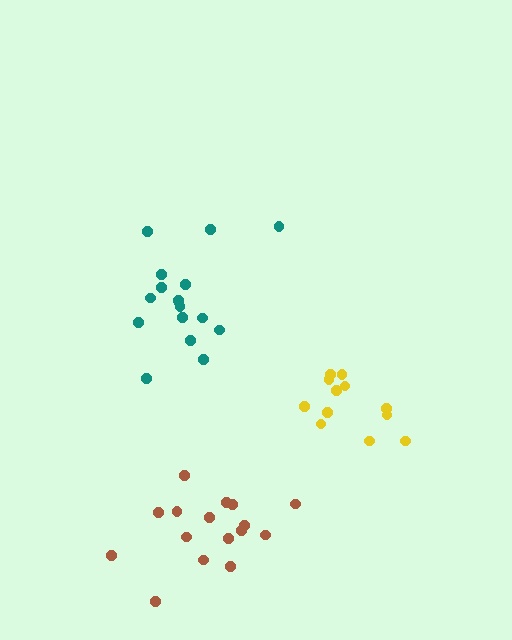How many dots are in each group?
Group 1: 17 dots, Group 2: 16 dots, Group 3: 12 dots (45 total).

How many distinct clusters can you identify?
There are 3 distinct clusters.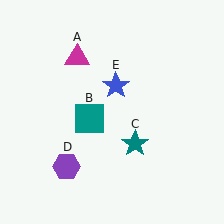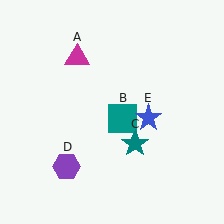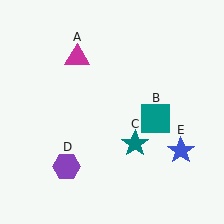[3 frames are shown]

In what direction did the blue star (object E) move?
The blue star (object E) moved down and to the right.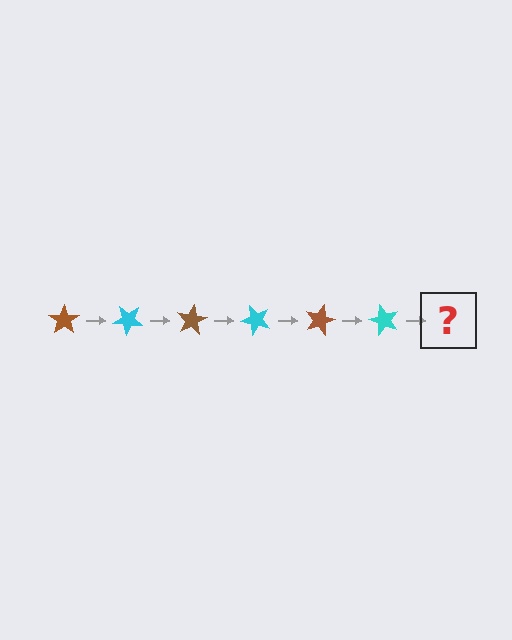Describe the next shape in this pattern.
It should be a brown star, rotated 240 degrees from the start.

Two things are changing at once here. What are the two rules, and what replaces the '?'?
The two rules are that it rotates 40 degrees each step and the color cycles through brown and cyan. The '?' should be a brown star, rotated 240 degrees from the start.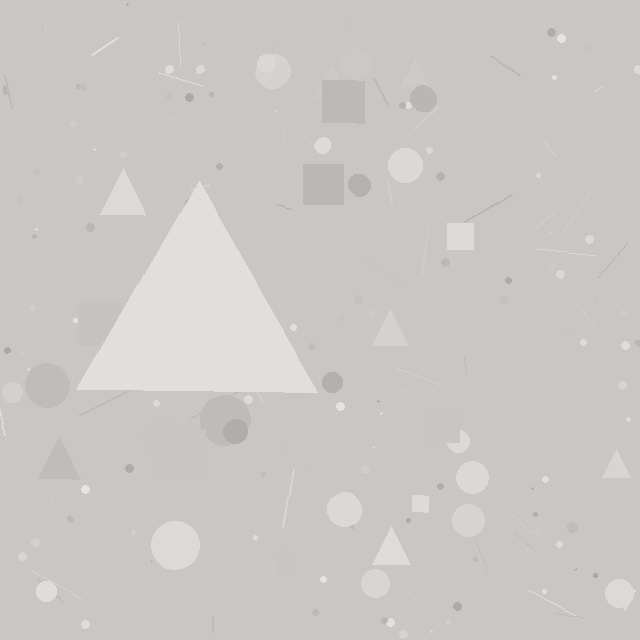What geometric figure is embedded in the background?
A triangle is embedded in the background.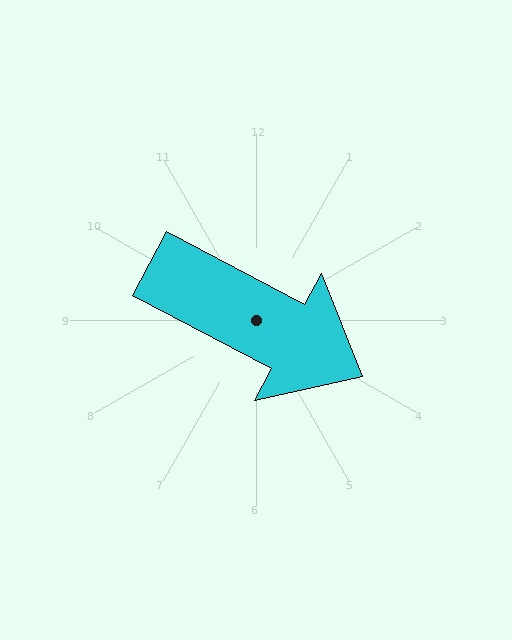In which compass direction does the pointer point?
Southeast.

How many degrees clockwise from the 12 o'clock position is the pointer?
Approximately 118 degrees.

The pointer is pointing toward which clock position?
Roughly 4 o'clock.